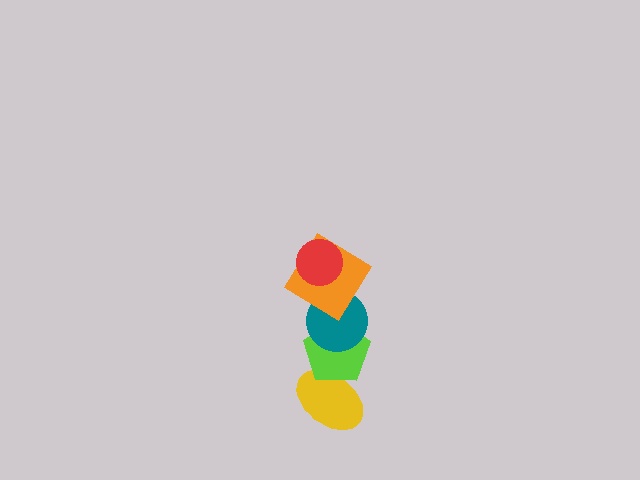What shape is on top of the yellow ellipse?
The lime pentagon is on top of the yellow ellipse.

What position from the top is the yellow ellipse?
The yellow ellipse is 5th from the top.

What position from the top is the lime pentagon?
The lime pentagon is 4th from the top.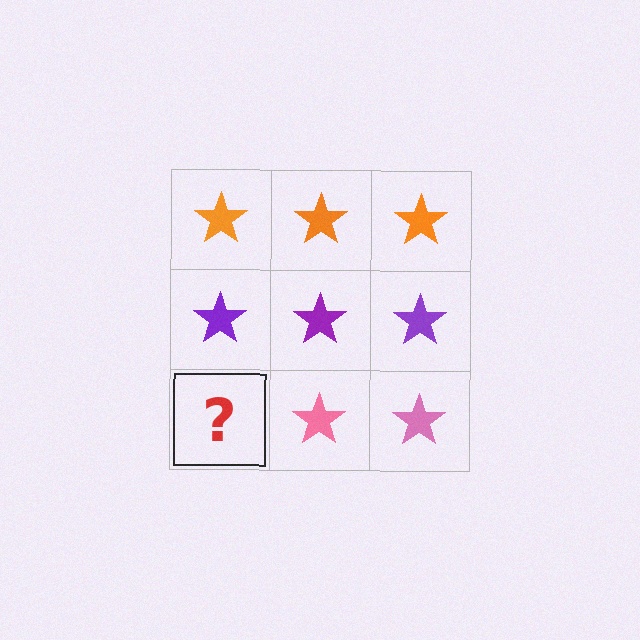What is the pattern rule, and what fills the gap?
The rule is that each row has a consistent color. The gap should be filled with a pink star.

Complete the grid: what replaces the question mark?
The question mark should be replaced with a pink star.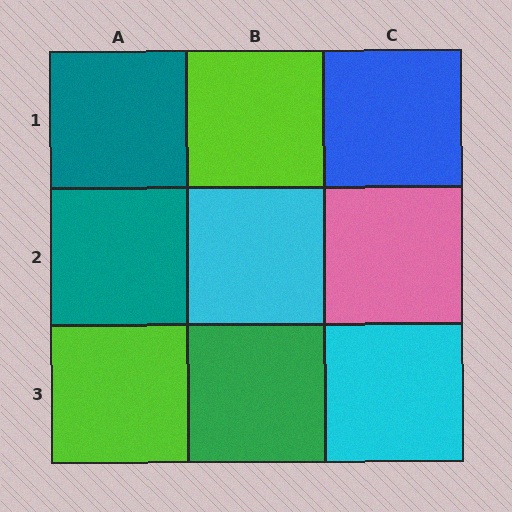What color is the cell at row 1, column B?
Lime.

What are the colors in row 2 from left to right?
Teal, cyan, pink.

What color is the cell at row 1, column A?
Teal.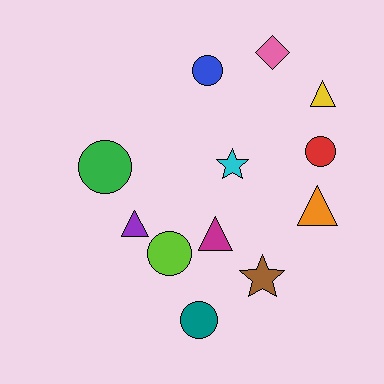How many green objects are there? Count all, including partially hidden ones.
There is 1 green object.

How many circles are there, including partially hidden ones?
There are 5 circles.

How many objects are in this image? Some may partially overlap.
There are 12 objects.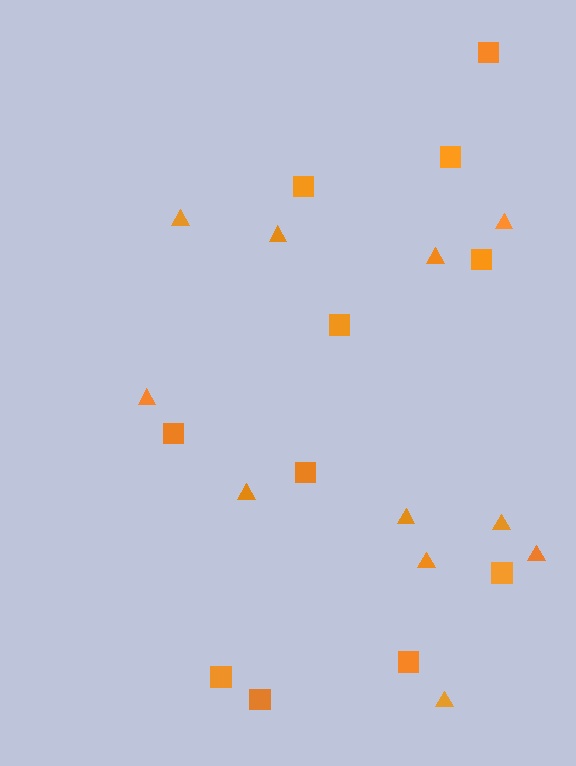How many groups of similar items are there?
There are 2 groups: one group of triangles (11) and one group of squares (11).